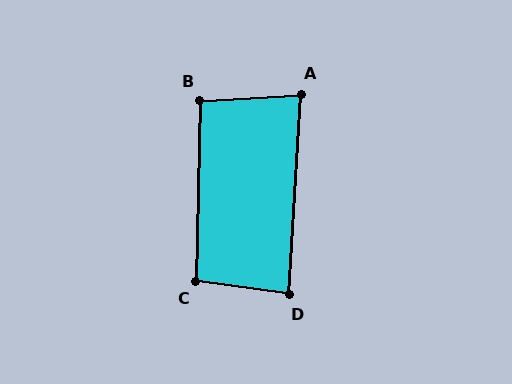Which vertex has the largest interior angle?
C, at approximately 97 degrees.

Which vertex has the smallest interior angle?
A, at approximately 83 degrees.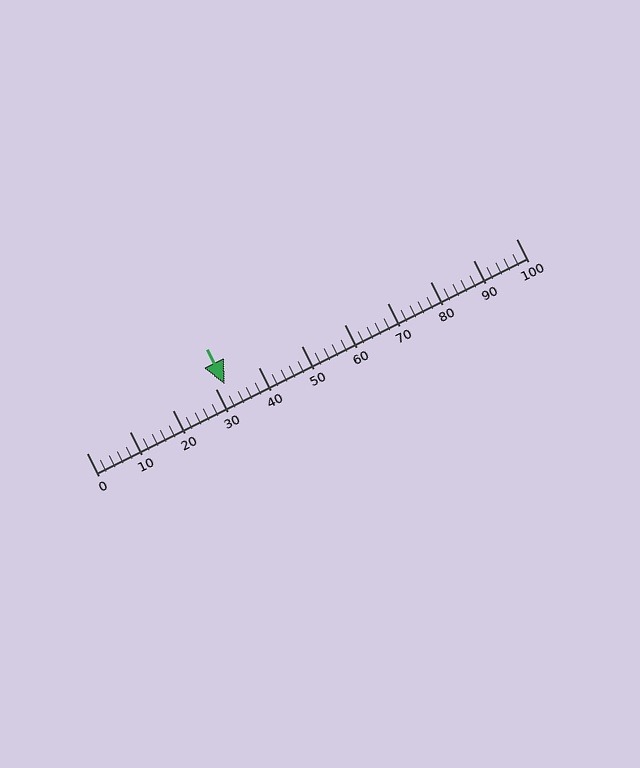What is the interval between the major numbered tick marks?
The major tick marks are spaced 10 units apart.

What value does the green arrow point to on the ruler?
The green arrow points to approximately 32.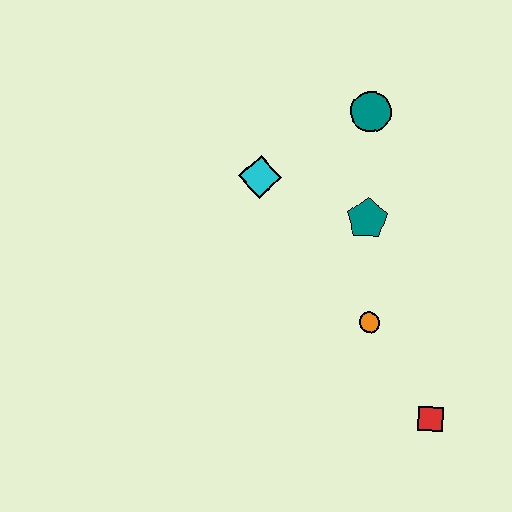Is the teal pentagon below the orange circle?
No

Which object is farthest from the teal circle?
The red square is farthest from the teal circle.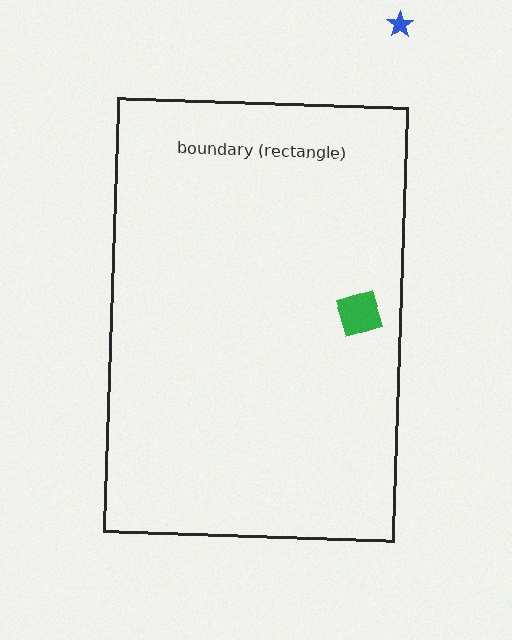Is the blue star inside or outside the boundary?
Outside.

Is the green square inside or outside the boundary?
Inside.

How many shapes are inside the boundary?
1 inside, 1 outside.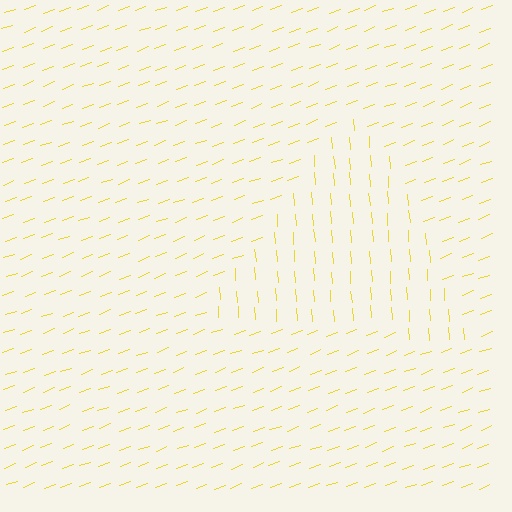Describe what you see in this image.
The image is filled with small yellow line segments. A triangle region in the image has lines oriented differently from the surrounding lines, creating a visible texture boundary.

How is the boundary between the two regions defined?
The boundary is defined purely by a change in line orientation (approximately 74 degrees difference). All lines are the same color and thickness.